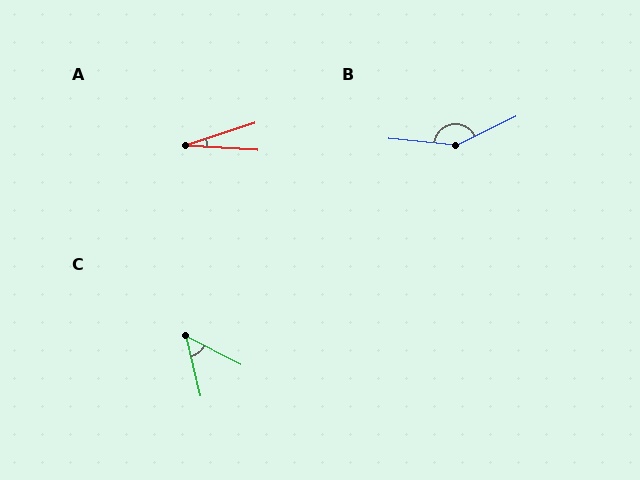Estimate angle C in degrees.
Approximately 50 degrees.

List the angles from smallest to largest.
A (21°), C (50°), B (148°).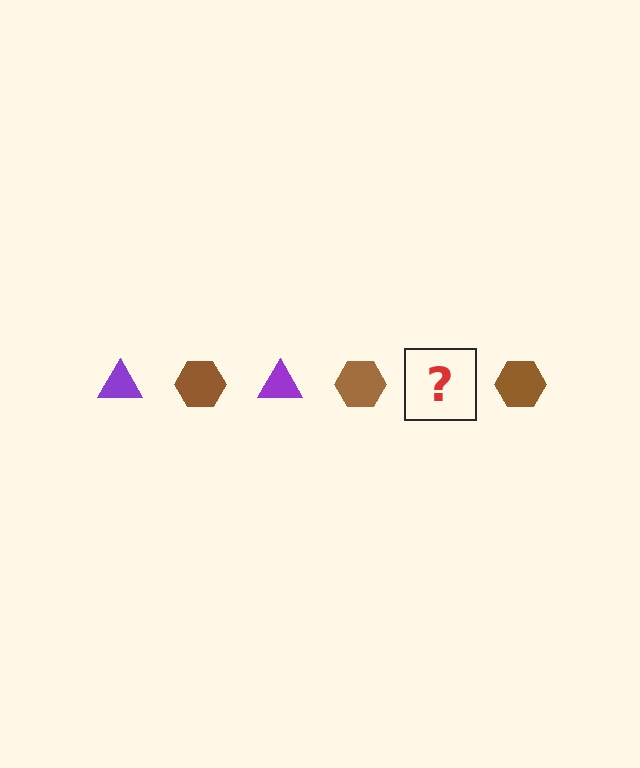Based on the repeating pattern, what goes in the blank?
The blank should be a purple triangle.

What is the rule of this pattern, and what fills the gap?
The rule is that the pattern alternates between purple triangle and brown hexagon. The gap should be filled with a purple triangle.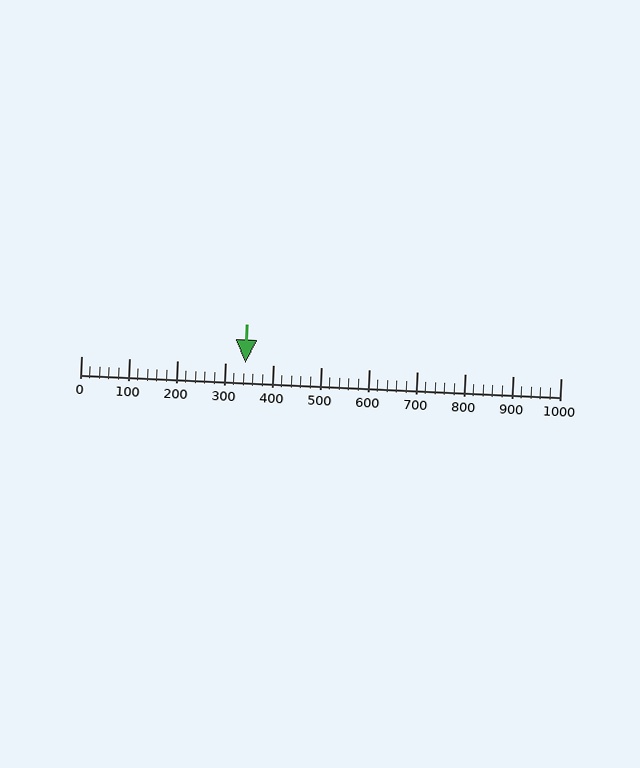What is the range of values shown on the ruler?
The ruler shows values from 0 to 1000.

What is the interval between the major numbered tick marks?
The major tick marks are spaced 100 units apart.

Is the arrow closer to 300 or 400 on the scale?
The arrow is closer to 300.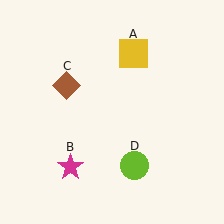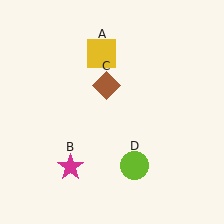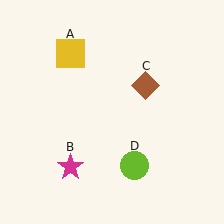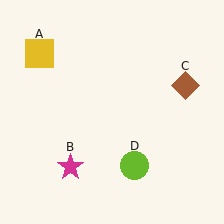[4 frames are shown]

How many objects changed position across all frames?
2 objects changed position: yellow square (object A), brown diamond (object C).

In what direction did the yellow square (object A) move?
The yellow square (object A) moved left.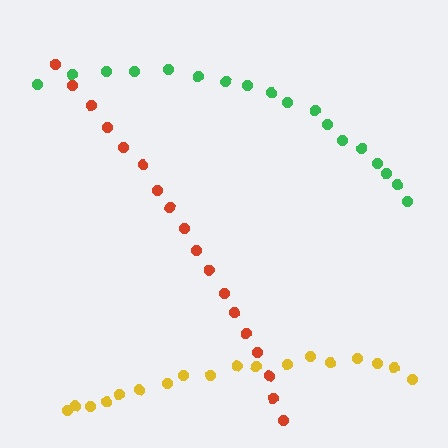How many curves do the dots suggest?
There are 3 distinct paths.